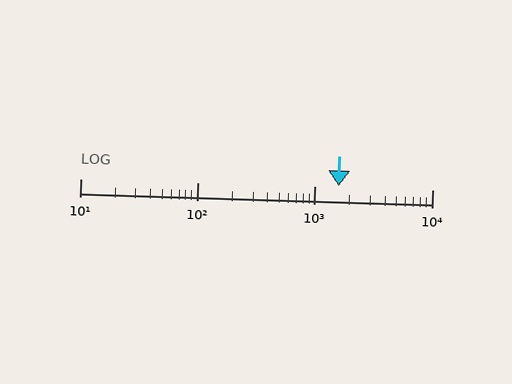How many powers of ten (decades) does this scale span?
The scale spans 3 decades, from 10 to 10000.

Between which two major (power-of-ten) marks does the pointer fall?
The pointer is between 1000 and 10000.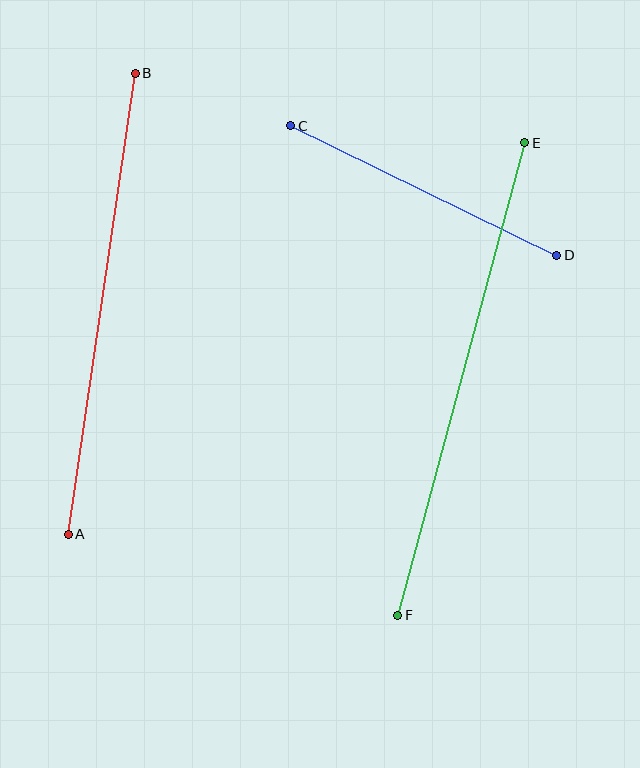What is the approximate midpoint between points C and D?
The midpoint is at approximately (424, 191) pixels.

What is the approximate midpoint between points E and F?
The midpoint is at approximately (461, 379) pixels.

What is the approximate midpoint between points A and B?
The midpoint is at approximately (102, 304) pixels.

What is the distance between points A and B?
The distance is approximately 466 pixels.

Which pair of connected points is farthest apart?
Points E and F are farthest apart.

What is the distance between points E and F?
The distance is approximately 489 pixels.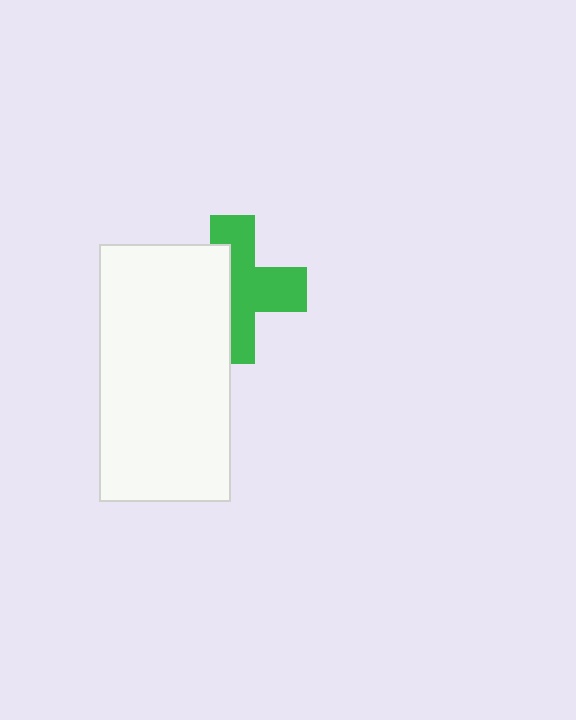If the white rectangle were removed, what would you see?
You would see the complete green cross.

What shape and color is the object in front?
The object in front is a white rectangle.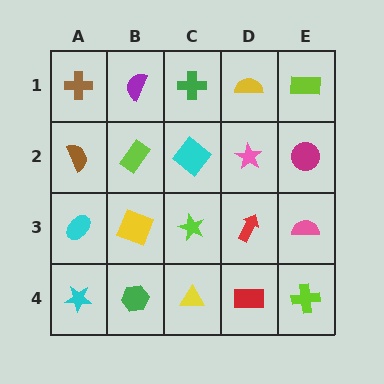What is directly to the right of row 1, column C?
A yellow semicircle.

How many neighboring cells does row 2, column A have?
3.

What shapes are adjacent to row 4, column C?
A lime star (row 3, column C), a green hexagon (row 4, column B), a red rectangle (row 4, column D).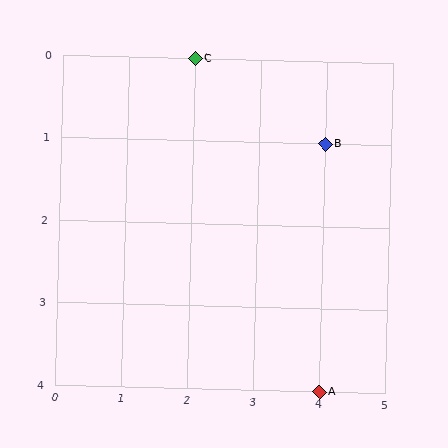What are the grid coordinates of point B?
Point B is at grid coordinates (4, 1).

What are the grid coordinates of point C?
Point C is at grid coordinates (2, 0).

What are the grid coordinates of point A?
Point A is at grid coordinates (4, 4).